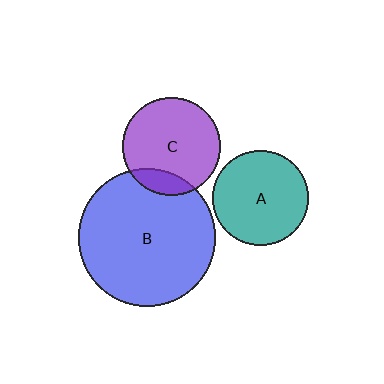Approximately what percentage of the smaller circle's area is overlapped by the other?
Approximately 15%.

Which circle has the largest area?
Circle B (blue).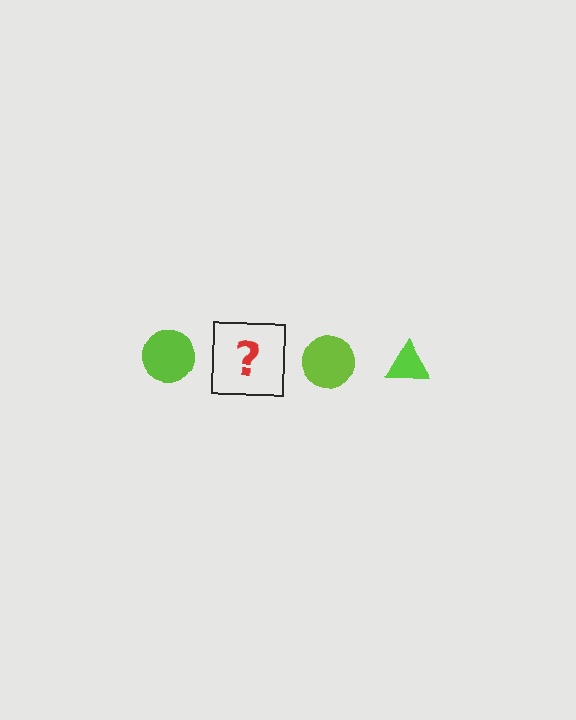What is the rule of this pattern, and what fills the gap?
The rule is that the pattern cycles through circle, triangle shapes in lime. The gap should be filled with a lime triangle.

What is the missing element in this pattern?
The missing element is a lime triangle.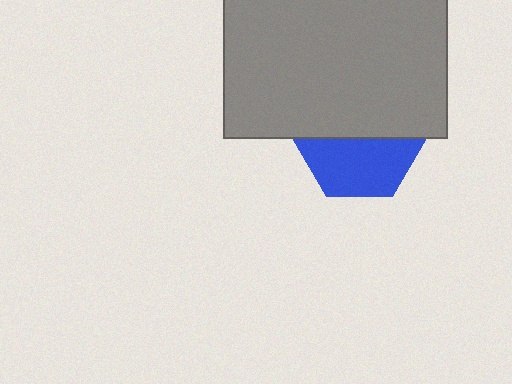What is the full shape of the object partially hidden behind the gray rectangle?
The partially hidden object is a blue hexagon.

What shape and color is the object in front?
The object in front is a gray rectangle.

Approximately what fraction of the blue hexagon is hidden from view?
Roughly 51% of the blue hexagon is hidden behind the gray rectangle.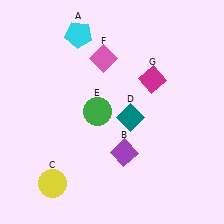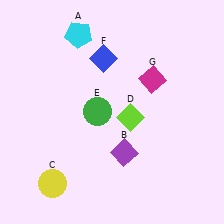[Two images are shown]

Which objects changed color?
D changed from teal to lime. F changed from pink to blue.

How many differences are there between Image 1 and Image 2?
There are 2 differences between the two images.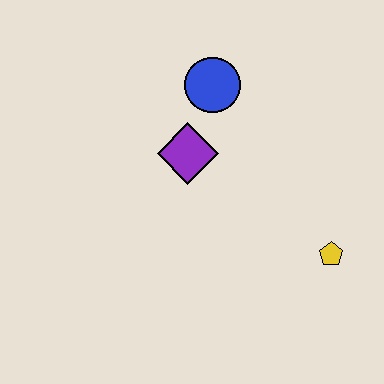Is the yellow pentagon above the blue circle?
No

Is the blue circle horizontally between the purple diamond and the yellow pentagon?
Yes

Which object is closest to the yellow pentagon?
The purple diamond is closest to the yellow pentagon.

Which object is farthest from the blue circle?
The yellow pentagon is farthest from the blue circle.